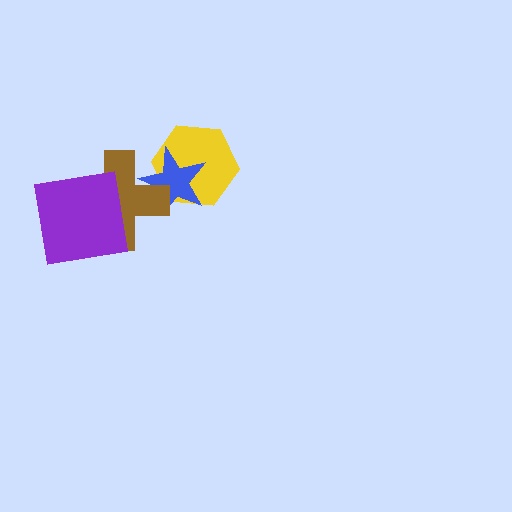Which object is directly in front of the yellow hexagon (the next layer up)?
The blue star is directly in front of the yellow hexagon.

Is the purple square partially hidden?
No, no other shape covers it.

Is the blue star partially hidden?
Yes, it is partially covered by another shape.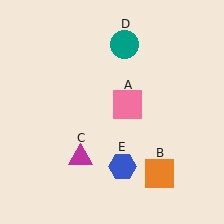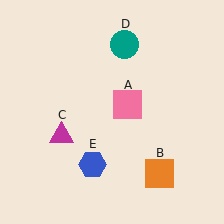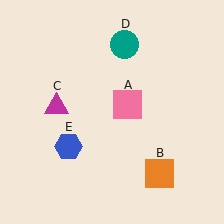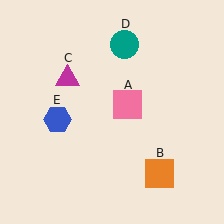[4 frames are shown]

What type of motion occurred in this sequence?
The magenta triangle (object C), blue hexagon (object E) rotated clockwise around the center of the scene.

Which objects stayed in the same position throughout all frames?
Pink square (object A) and orange square (object B) and teal circle (object D) remained stationary.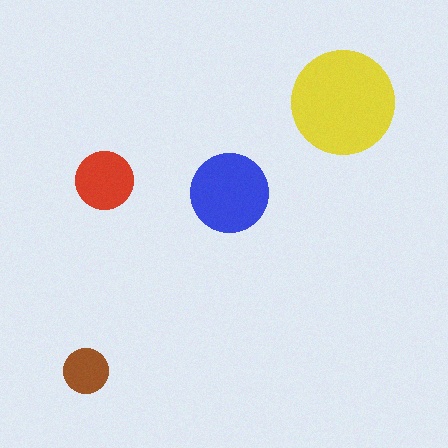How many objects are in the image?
There are 4 objects in the image.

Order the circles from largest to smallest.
the yellow one, the blue one, the red one, the brown one.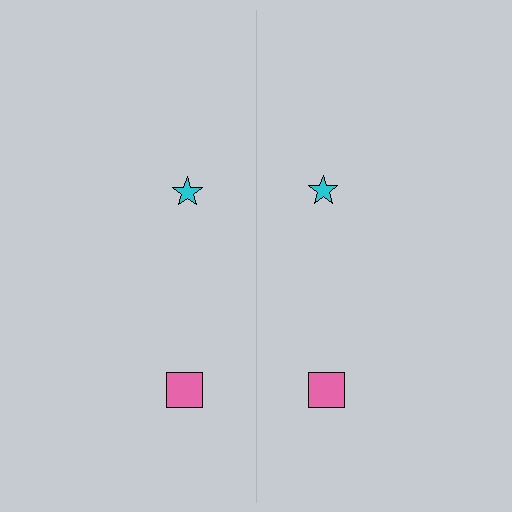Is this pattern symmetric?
Yes, this pattern has bilateral (reflection) symmetry.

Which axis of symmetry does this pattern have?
The pattern has a vertical axis of symmetry running through the center of the image.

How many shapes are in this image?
There are 4 shapes in this image.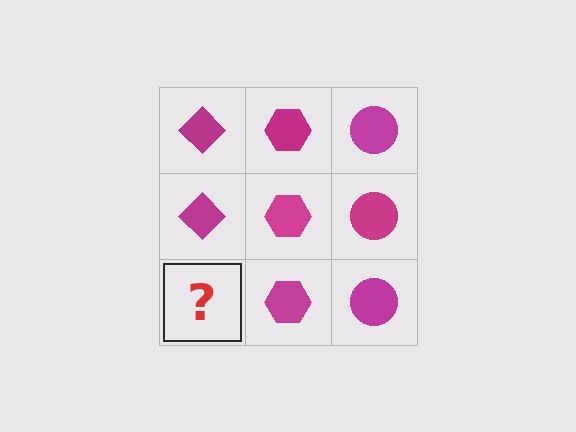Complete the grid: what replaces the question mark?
The question mark should be replaced with a magenta diamond.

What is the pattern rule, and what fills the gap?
The rule is that each column has a consistent shape. The gap should be filled with a magenta diamond.